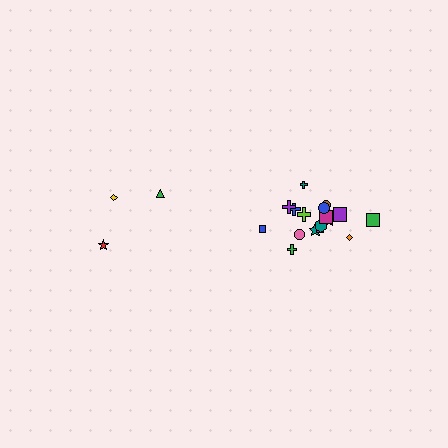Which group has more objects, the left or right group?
The right group.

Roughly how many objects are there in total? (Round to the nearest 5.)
Roughly 20 objects in total.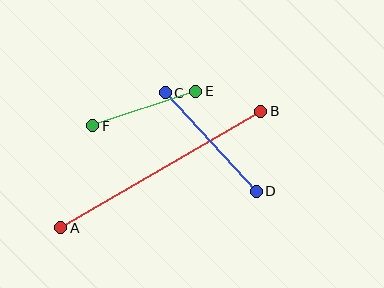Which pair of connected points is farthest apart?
Points A and B are farthest apart.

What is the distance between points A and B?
The distance is approximately 232 pixels.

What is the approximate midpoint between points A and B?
The midpoint is at approximately (161, 170) pixels.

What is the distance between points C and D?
The distance is approximately 134 pixels.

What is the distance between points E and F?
The distance is approximately 108 pixels.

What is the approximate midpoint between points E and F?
The midpoint is at approximately (144, 109) pixels.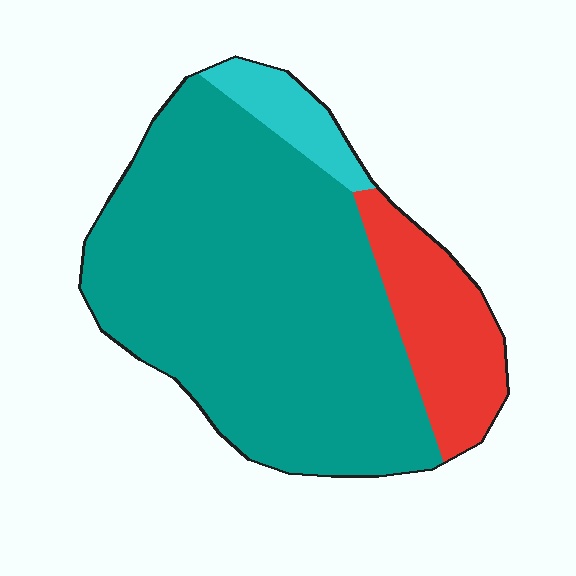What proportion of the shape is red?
Red takes up about one sixth (1/6) of the shape.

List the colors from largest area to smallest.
From largest to smallest: teal, red, cyan.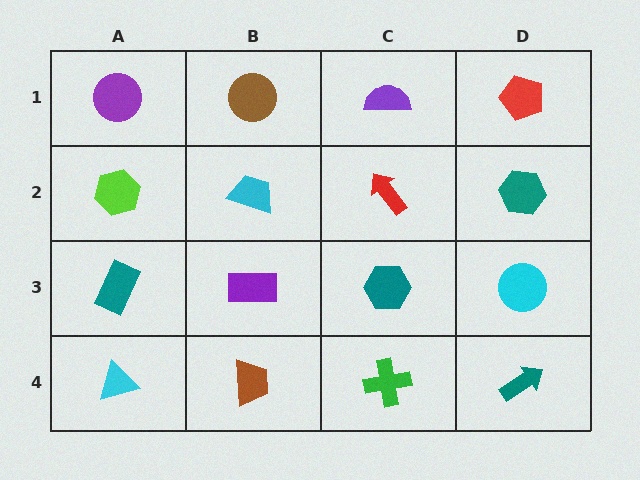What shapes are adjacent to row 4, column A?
A teal rectangle (row 3, column A), a brown trapezoid (row 4, column B).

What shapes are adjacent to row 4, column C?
A teal hexagon (row 3, column C), a brown trapezoid (row 4, column B), a teal arrow (row 4, column D).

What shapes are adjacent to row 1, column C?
A red arrow (row 2, column C), a brown circle (row 1, column B), a red pentagon (row 1, column D).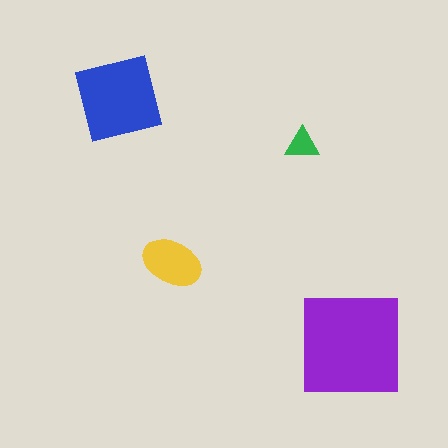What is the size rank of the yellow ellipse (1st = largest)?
3rd.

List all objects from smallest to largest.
The green triangle, the yellow ellipse, the blue square, the purple square.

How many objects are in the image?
There are 4 objects in the image.